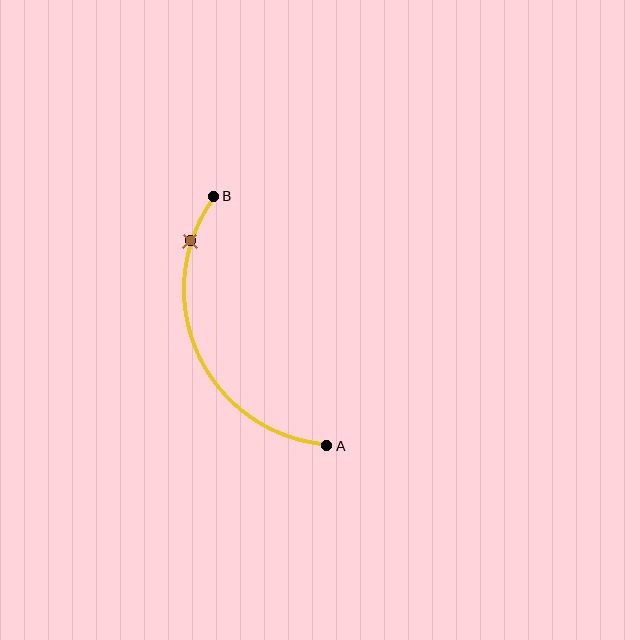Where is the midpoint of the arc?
The arc midpoint is the point on the curve farthest from the straight line joining A and B. It sits to the left of that line.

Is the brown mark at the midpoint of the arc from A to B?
No. The brown mark lies on the arc but is closer to endpoint B. The arc midpoint would be at the point on the curve equidistant along the arc from both A and B.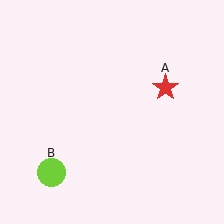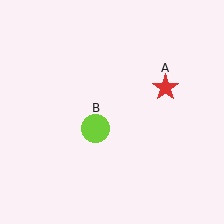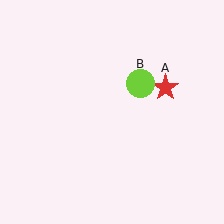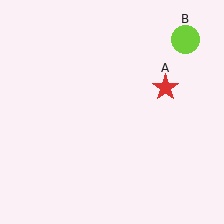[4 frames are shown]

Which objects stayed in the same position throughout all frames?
Red star (object A) remained stationary.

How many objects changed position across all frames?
1 object changed position: lime circle (object B).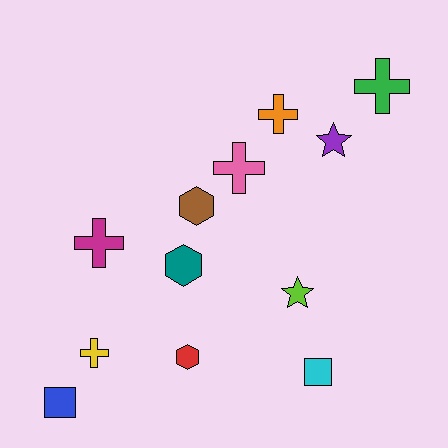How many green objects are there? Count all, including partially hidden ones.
There is 1 green object.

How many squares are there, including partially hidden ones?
There are 2 squares.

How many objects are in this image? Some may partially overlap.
There are 12 objects.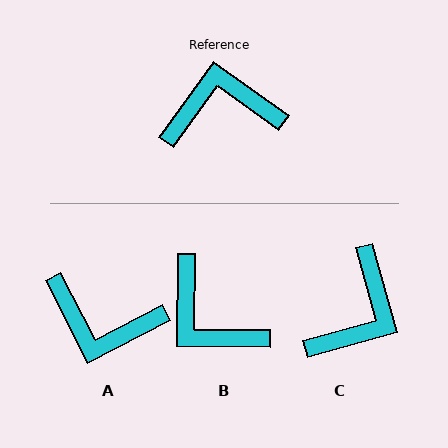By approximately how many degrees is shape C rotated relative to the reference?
Approximately 129 degrees clockwise.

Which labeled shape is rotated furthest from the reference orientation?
A, about 153 degrees away.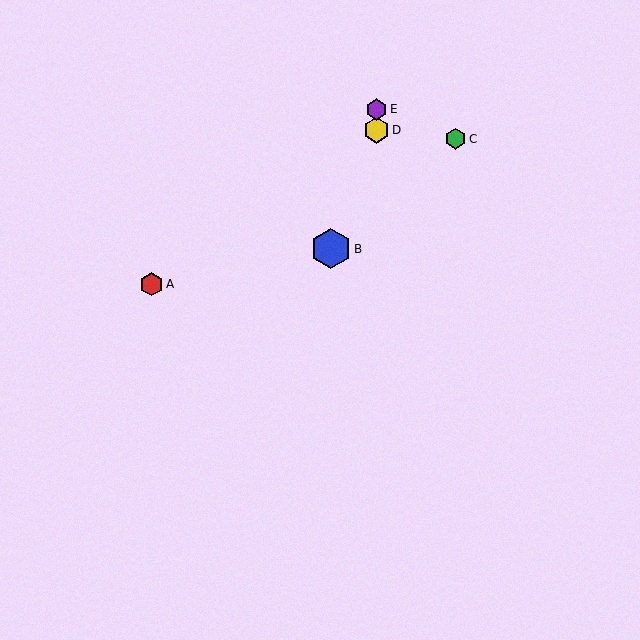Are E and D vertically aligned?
Yes, both are at x≈376.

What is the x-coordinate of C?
Object C is at x≈455.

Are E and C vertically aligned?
No, E is at x≈376 and C is at x≈455.